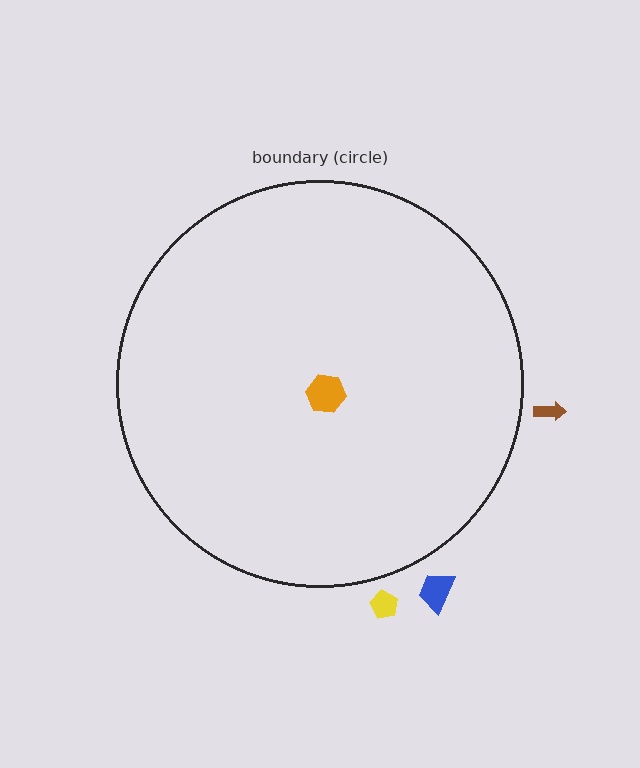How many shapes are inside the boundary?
1 inside, 3 outside.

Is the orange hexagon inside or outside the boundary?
Inside.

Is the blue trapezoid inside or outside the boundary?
Outside.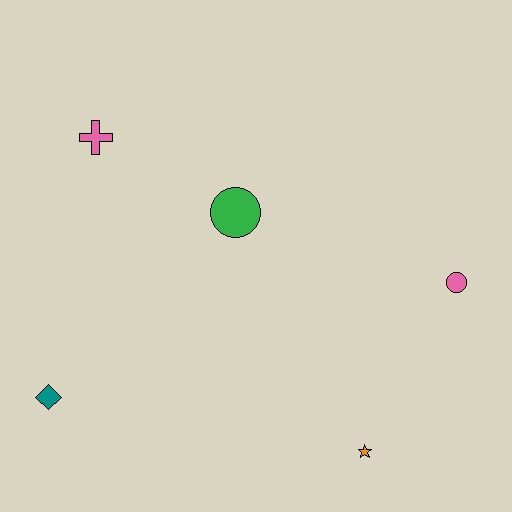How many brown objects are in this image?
There are no brown objects.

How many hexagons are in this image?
There are no hexagons.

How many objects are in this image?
There are 5 objects.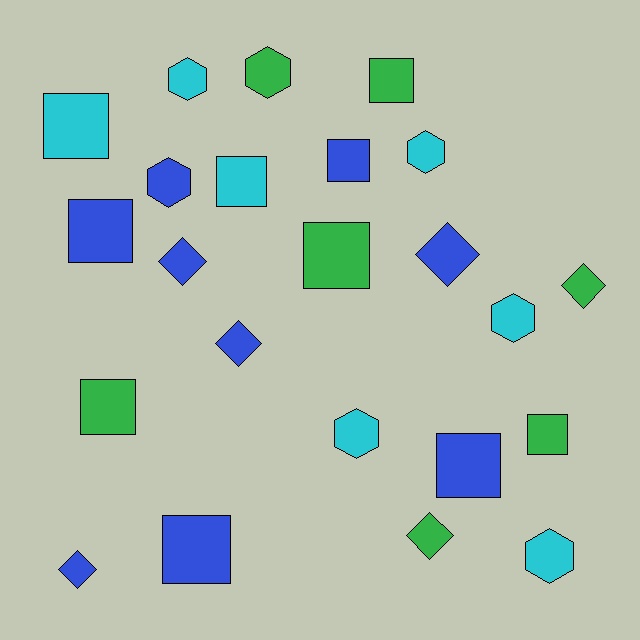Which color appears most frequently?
Blue, with 9 objects.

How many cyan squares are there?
There are 2 cyan squares.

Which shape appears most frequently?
Square, with 10 objects.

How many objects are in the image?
There are 23 objects.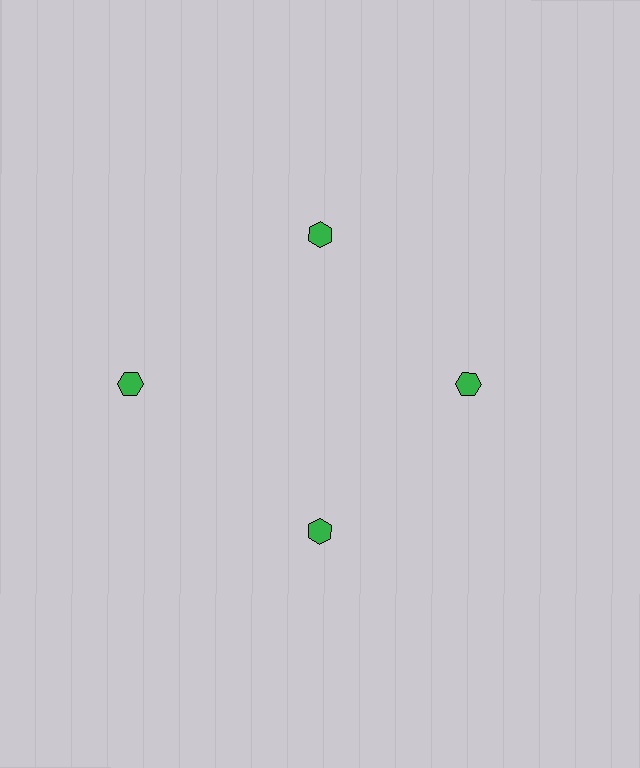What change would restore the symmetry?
The symmetry would be restored by moving it inward, back onto the ring so that all 4 hexagons sit at equal angles and equal distance from the center.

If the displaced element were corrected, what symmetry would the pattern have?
It would have 4-fold rotational symmetry — the pattern would map onto itself every 90 degrees.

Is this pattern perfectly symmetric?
No. The 4 green hexagons are arranged in a ring, but one element near the 9 o'clock position is pushed outward from the center, breaking the 4-fold rotational symmetry.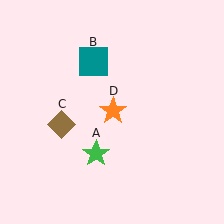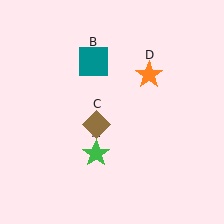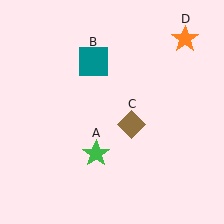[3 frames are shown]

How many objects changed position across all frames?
2 objects changed position: brown diamond (object C), orange star (object D).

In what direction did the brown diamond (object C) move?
The brown diamond (object C) moved right.